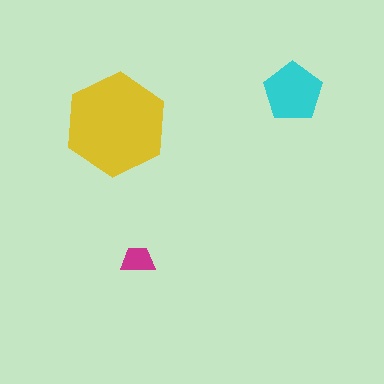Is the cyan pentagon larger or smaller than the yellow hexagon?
Smaller.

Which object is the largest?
The yellow hexagon.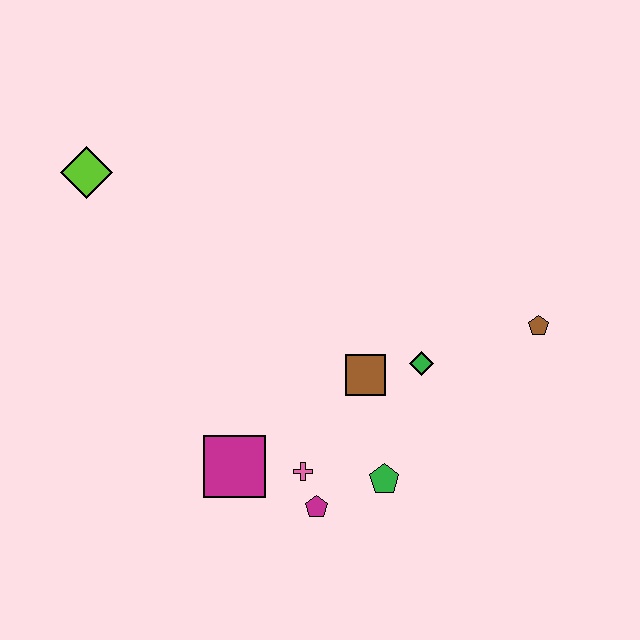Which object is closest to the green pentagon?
The magenta pentagon is closest to the green pentagon.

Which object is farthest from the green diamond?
The lime diamond is farthest from the green diamond.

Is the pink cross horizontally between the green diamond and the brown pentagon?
No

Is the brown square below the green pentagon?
No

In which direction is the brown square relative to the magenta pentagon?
The brown square is above the magenta pentagon.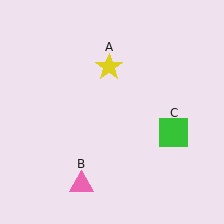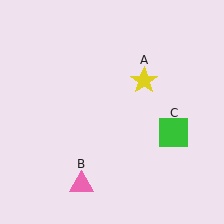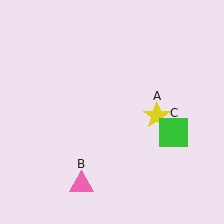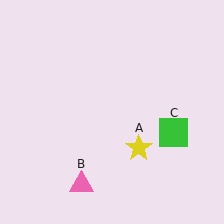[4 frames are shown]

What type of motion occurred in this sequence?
The yellow star (object A) rotated clockwise around the center of the scene.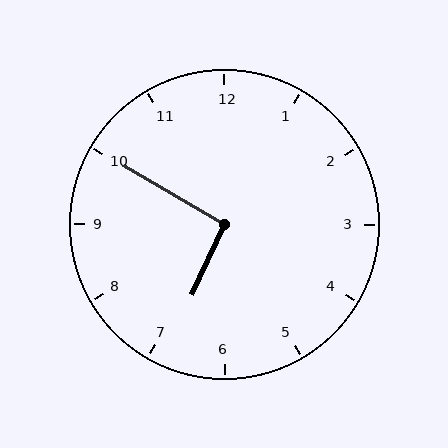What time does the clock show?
6:50.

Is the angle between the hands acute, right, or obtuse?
It is right.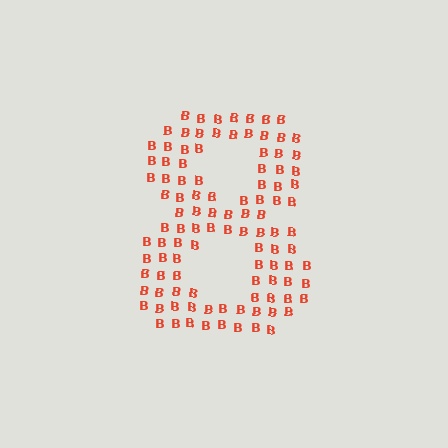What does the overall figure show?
The overall figure shows the digit 8.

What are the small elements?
The small elements are letter B's.